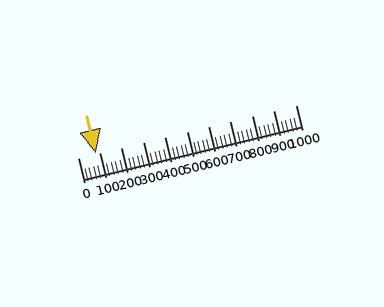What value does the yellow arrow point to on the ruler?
The yellow arrow points to approximately 82.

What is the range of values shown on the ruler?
The ruler shows values from 0 to 1000.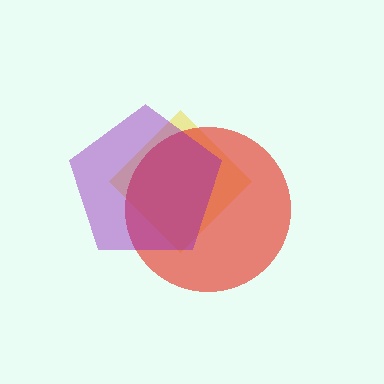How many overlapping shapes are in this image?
There are 3 overlapping shapes in the image.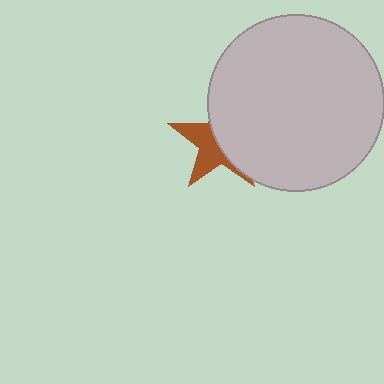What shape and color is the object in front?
The object in front is a light gray circle.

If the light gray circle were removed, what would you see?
You would see the complete brown star.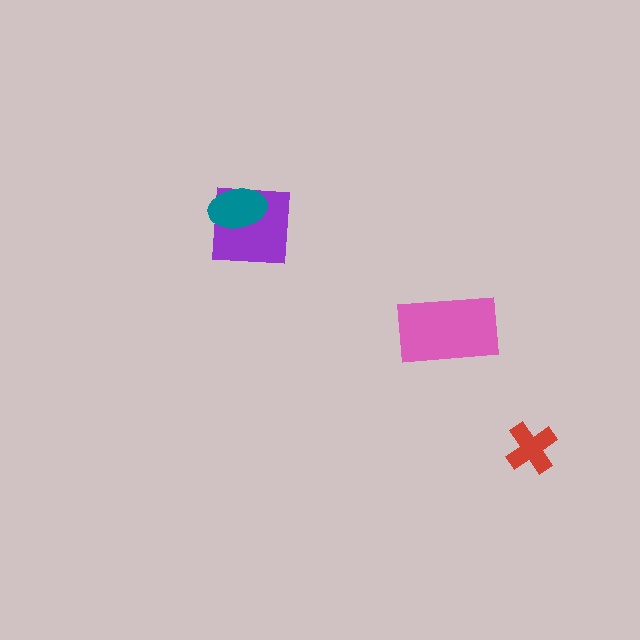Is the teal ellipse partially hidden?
No, no other shape covers it.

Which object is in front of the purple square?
The teal ellipse is in front of the purple square.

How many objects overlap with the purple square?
1 object overlaps with the purple square.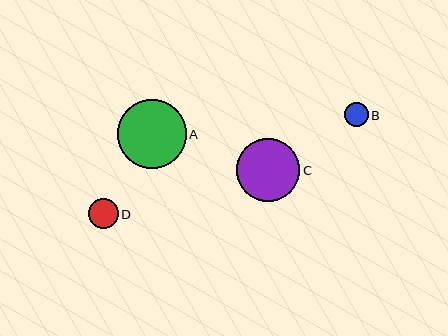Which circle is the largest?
Circle A is the largest with a size of approximately 69 pixels.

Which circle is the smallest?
Circle B is the smallest with a size of approximately 24 pixels.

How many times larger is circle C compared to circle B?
Circle C is approximately 2.6 times the size of circle B.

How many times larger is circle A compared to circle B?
Circle A is approximately 2.9 times the size of circle B.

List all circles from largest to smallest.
From largest to smallest: A, C, D, B.